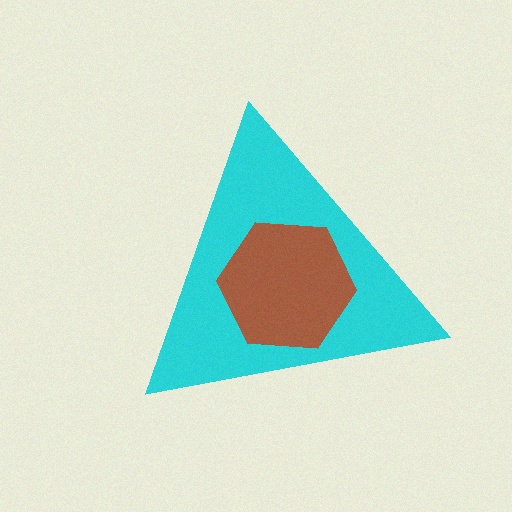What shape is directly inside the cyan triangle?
The brown hexagon.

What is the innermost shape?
The brown hexagon.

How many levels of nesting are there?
2.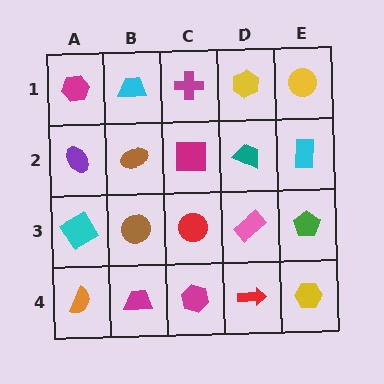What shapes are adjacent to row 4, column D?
A pink rectangle (row 3, column D), a magenta hexagon (row 4, column C), a yellow hexagon (row 4, column E).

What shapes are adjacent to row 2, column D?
A yellow hexagon (row 1, column D), a pink rectangle (row 3, column D), a magenta square (row 2, column C), a cyan rectangle (row 2, column E).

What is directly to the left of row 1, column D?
A magenta cross.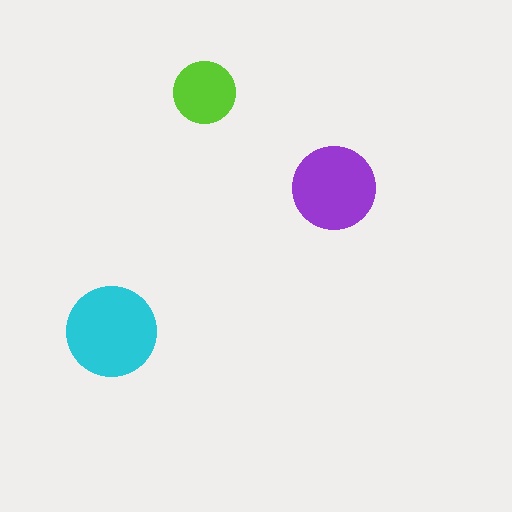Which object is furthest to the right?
The purple circle is rightmost.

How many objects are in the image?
There are 3 objects in the image.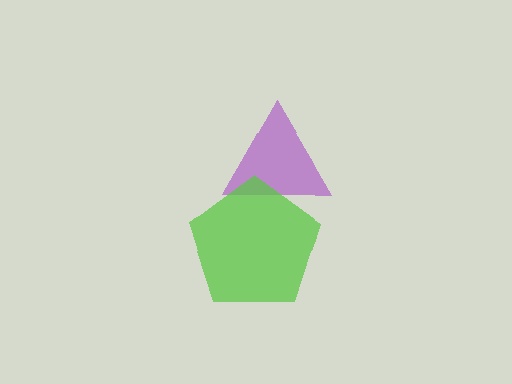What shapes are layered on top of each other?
The layered shapes are: a purple triangle, a lime pentagon.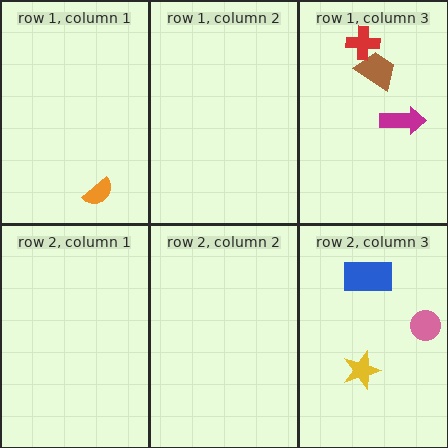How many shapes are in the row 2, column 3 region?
3.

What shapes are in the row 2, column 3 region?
The blue rectangle, the yellow star, the pink circle.